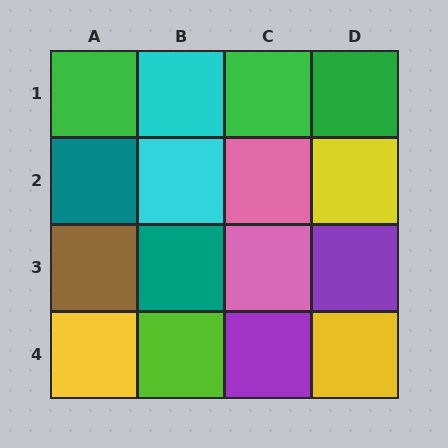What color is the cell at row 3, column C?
Pink.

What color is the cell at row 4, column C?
Purple.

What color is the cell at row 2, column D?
Yellow.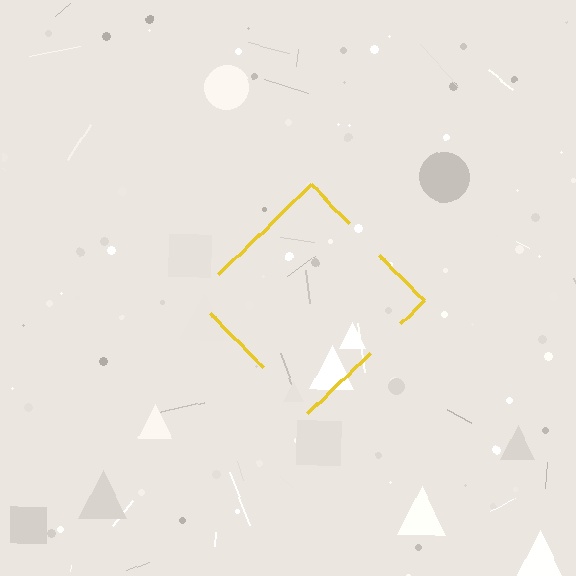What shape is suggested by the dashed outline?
The dashed outline suggests a diamond.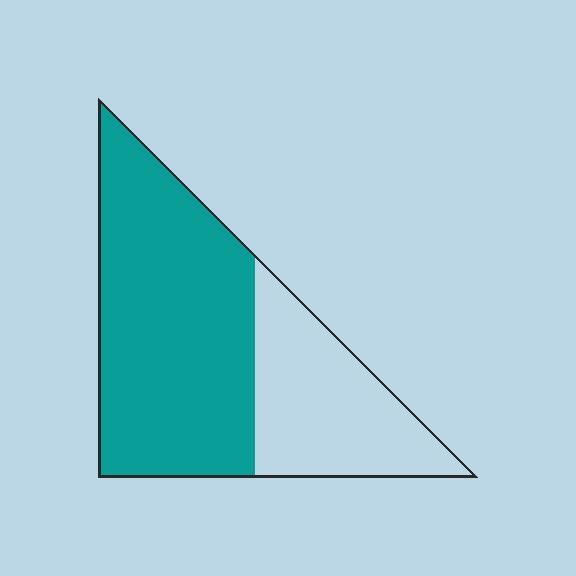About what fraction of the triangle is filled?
About two thirds (2/3).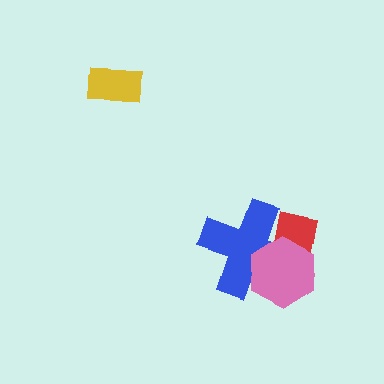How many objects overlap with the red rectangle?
2 objects overlap with the red rectangle.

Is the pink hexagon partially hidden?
No, no other shape covers it.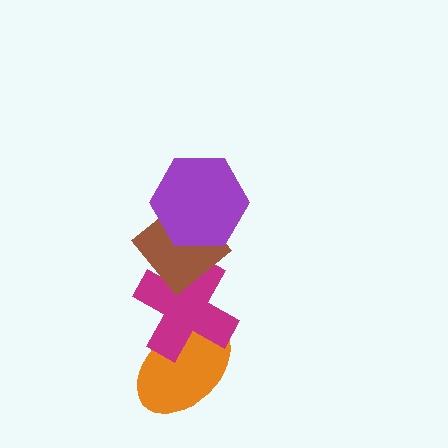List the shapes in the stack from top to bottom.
From top to bottom: the purple hexagon, the brown diamond, the magenta cross, the orange ellipse.